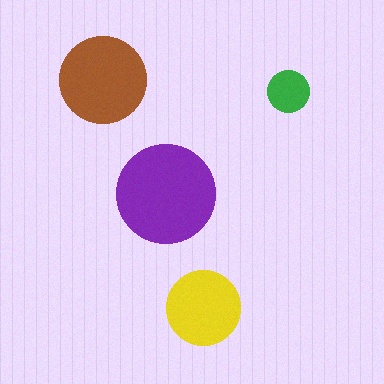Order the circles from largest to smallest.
the purple one, the brown one, the yellow one, the green one.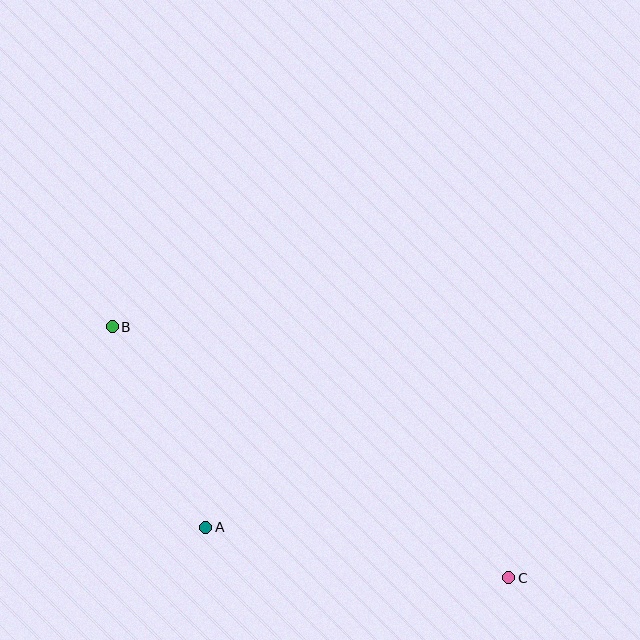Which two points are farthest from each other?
Points B and C are farthest from each other.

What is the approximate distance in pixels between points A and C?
The distance between A and C is approximately 307 pixels.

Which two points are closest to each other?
Points A and B are closest to each other.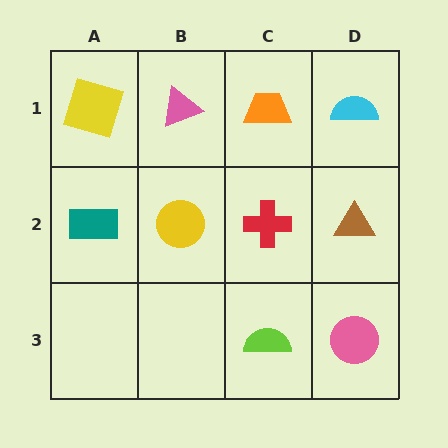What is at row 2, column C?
A red cross.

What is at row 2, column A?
A teal rectangle.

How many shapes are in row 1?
4 shapes.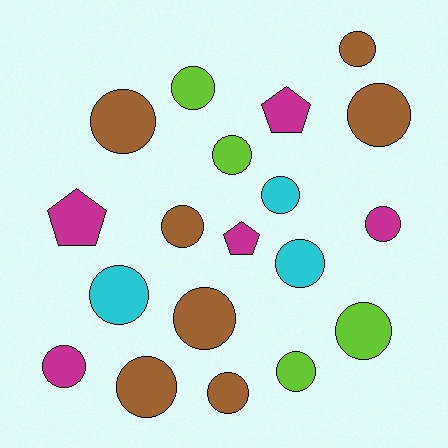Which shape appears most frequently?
Circle, with 16 objects.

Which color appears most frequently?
Brown, with 7 objects.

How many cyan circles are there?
There are 3 cyan circles.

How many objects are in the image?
There are 19 objects.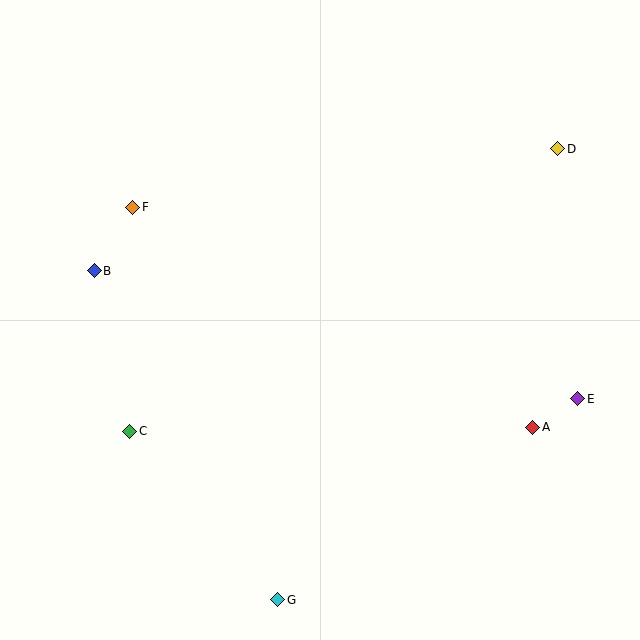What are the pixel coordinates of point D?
Point D is at (558, 149).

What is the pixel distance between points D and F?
The distance between D and F is 429 pixels.